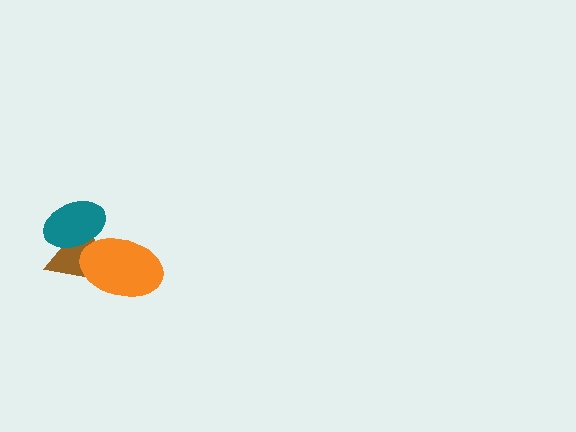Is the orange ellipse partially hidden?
Yes, it is partially covered by another shape.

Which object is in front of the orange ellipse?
The teal ellipse is in front of the orange ellipse.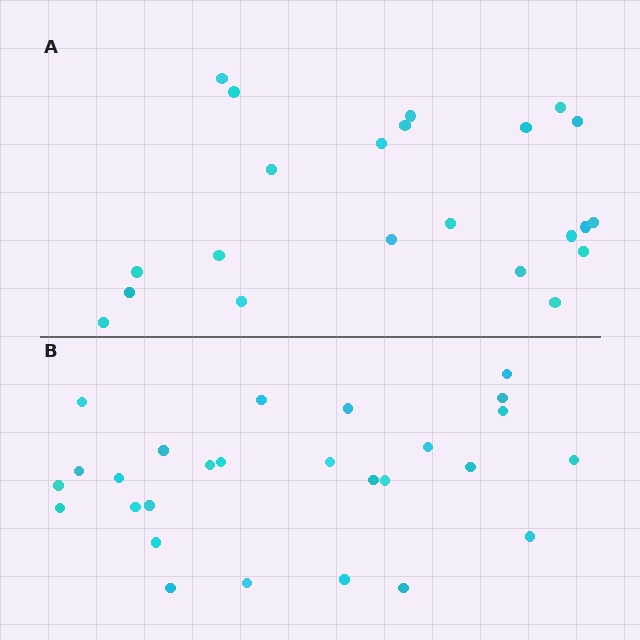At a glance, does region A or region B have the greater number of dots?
Region B (the bottom region) has more dots.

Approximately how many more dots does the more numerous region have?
Region B has about 5 more dots than region A.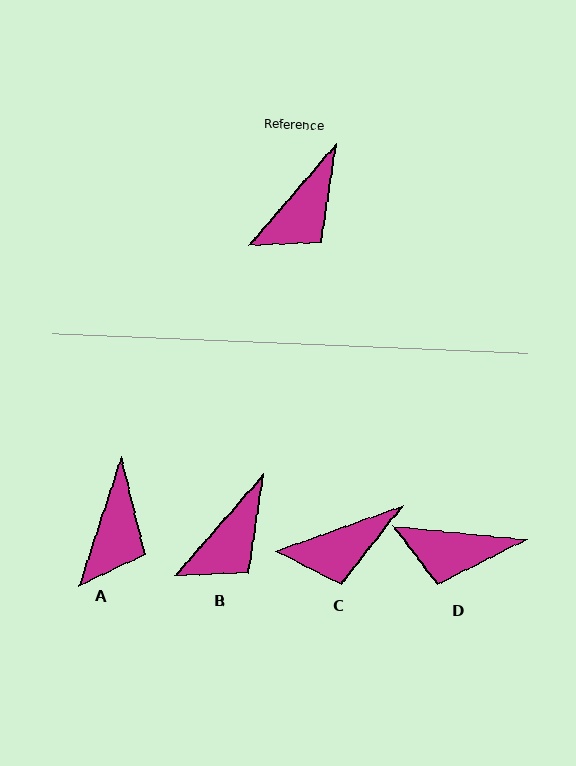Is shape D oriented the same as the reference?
No, it is off by about 54 degrees.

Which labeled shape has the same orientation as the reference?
B.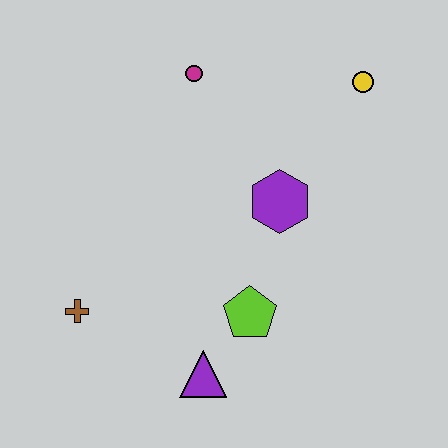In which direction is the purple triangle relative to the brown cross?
The purple triangle is to the right of the brown cross.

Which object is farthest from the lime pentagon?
The yellow circle is farthest from the lime pentagon.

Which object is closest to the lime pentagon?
The purple triangle is closest to the lime pentagon.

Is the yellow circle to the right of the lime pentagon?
Yes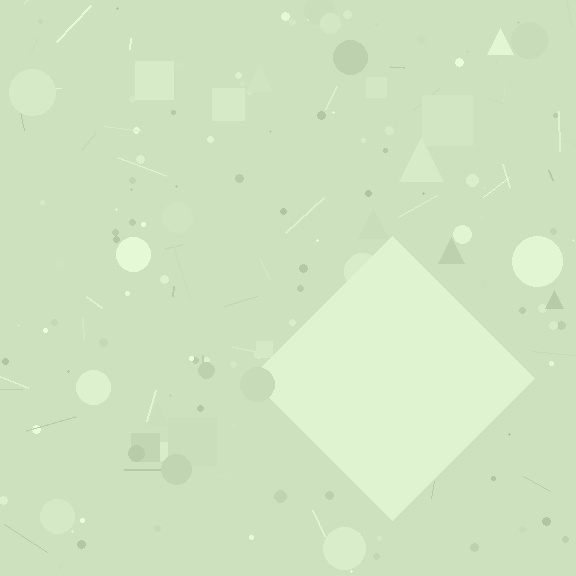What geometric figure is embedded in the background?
A diamond is embedded in the background.